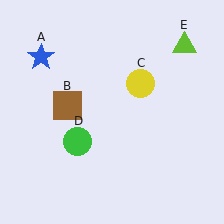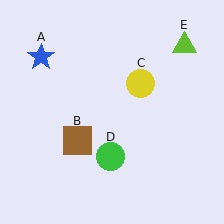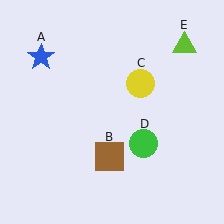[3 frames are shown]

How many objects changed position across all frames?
2 objects changed position: brown square (object B), green circle (object D).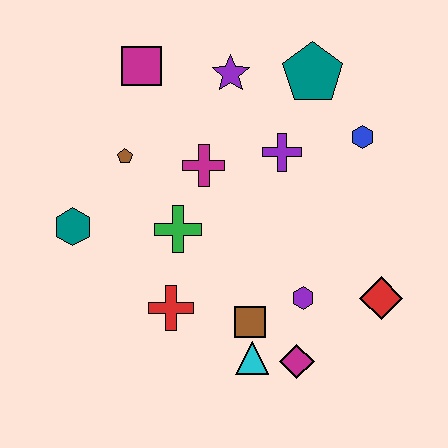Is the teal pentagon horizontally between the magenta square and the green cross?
No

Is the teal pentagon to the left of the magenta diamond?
No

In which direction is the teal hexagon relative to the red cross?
The teal hexagon is to the left of the red cross.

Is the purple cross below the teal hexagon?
No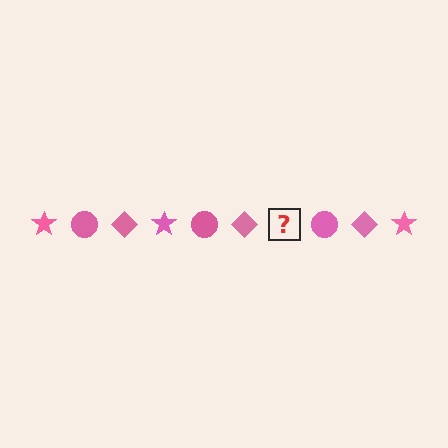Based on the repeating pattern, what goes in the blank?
The blank should be a pink star.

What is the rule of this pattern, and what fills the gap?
The rule is that the pattern cycles through star, circle, diamond shapes in pink. The gap should be filled with a pink star.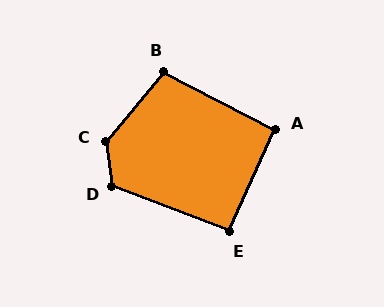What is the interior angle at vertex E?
Approximately 93 degrees (approximately right).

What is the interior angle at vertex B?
Approximately 102 degrees (obtuse).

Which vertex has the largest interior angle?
C, at approximately 133 degrees.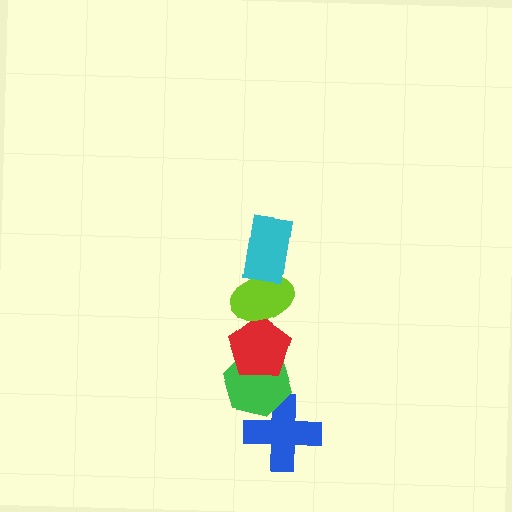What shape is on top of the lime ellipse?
The cyan rectangle is on top of the lime ellipse.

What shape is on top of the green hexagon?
The red pentagon is on top of the green hexagon.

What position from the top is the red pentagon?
The red pentagon is 3rd from the top.